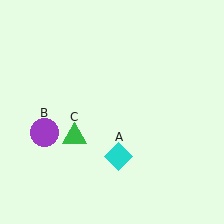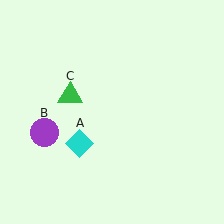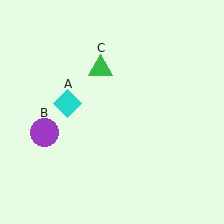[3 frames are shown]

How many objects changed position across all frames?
2 objects changed position: cyan diamond (object A), green triangle (object C).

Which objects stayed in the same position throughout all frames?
Purple circle (object B) remained stationary.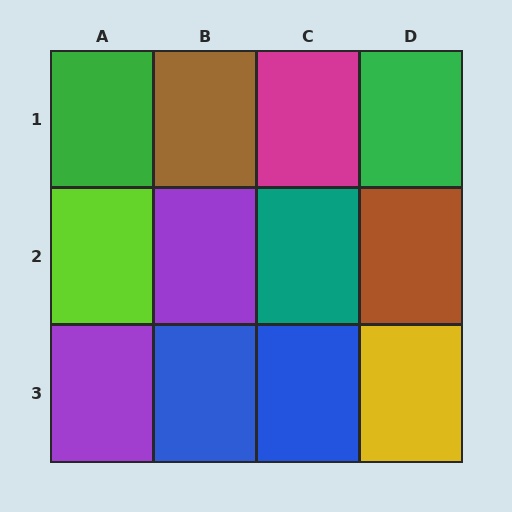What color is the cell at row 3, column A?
Purple.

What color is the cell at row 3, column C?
Blue.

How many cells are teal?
1 cell is teal.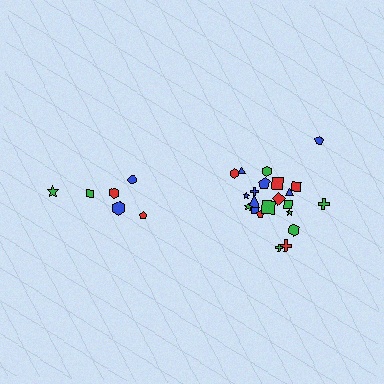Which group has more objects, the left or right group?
The right group.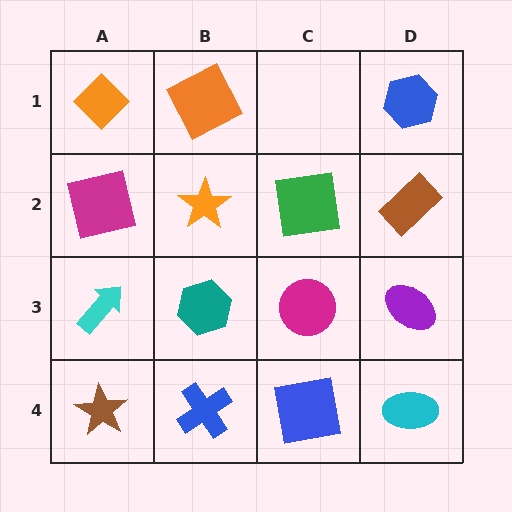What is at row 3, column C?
A magenta circle.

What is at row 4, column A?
A brown star.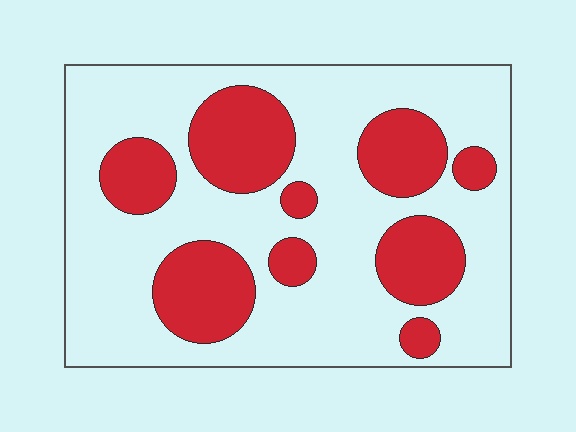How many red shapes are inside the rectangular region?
9.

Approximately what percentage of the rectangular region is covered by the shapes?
Approximately 30%.